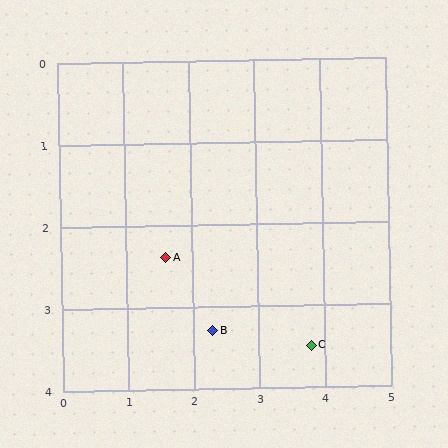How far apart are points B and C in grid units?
Points B and C are about 1.5 grid units apart.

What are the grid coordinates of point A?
Point A is at approximately (1.6, 2.4).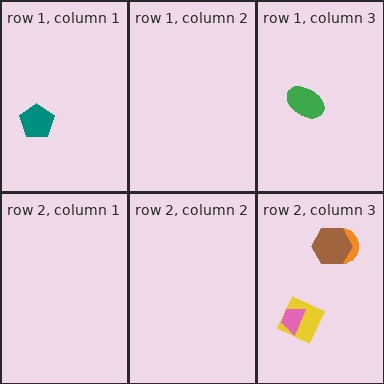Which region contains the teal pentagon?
The row 1, column 1 region.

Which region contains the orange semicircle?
The row 2, column 3 region.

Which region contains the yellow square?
The row 2, column 3 region.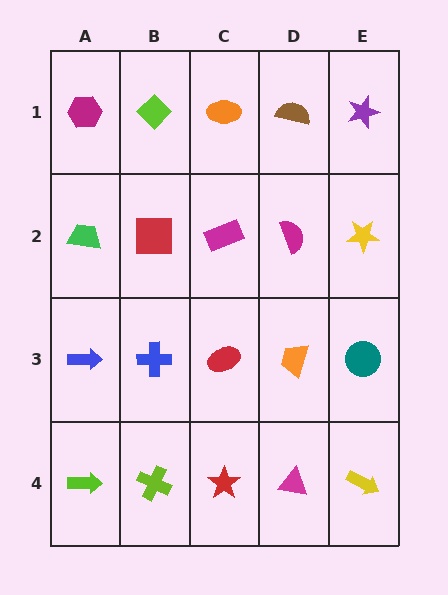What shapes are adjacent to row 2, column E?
A purple star (row 1, column E), a teal circle (row 3, column E), a magenta semicircle (row 2, column D).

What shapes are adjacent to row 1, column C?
A magenta rectangle (row 2, column C), a lime diamond (row 1, column B), a brown semicircle (row 1, column D).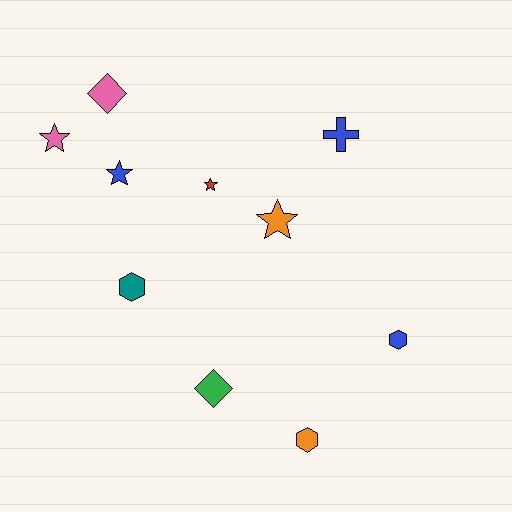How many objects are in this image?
There are 10 objects.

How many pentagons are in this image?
There are no pentagons.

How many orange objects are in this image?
There are 2 orange objects.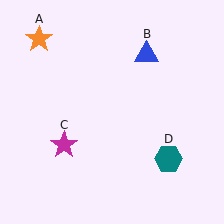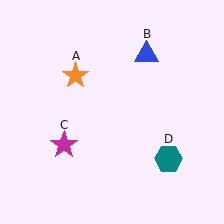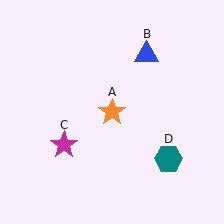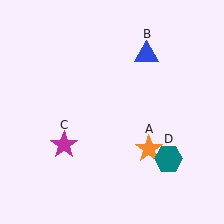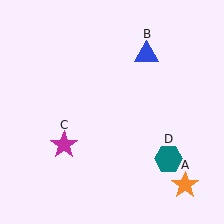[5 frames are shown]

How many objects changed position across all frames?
1 object changed position: orange star (object A).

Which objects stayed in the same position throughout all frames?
Blue triangle (object B) and magenta star (object C) and teal hexagon (object D) remained stationary.